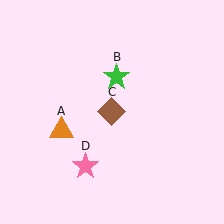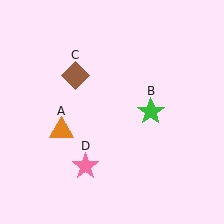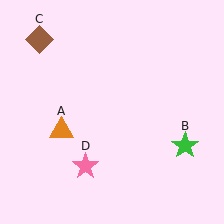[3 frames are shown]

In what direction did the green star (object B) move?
The green star (object B) moved down and to the right.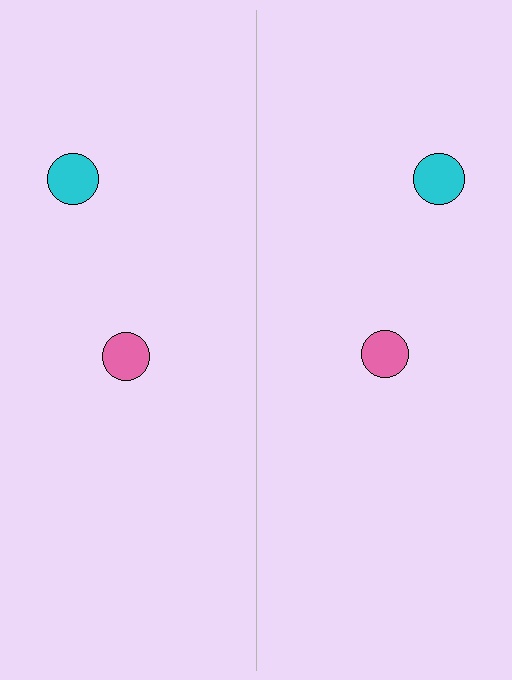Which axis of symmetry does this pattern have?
The pattern has a vertical axis of symmetry running through the center of the image.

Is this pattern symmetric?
Yes, this pattern has bilateral (reflection) symmetry.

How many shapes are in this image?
There are 4 shapes in this image.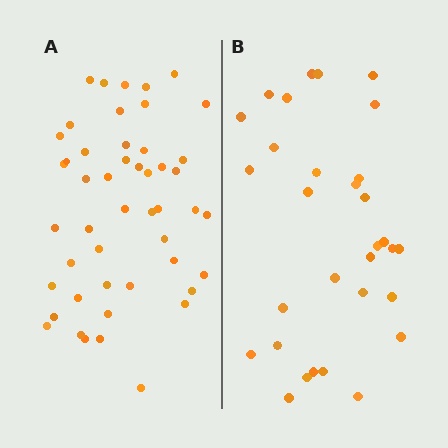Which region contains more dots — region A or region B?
Region A (the left region) has more dots.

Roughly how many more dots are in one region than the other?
Region A has approximately 15 more dots than region B.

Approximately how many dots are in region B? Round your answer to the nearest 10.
About 30 dots. (The exact count is 31, which rounds to 30.)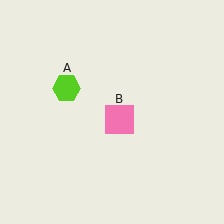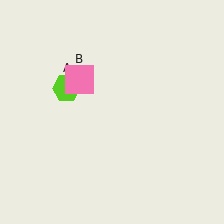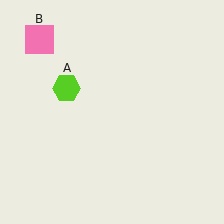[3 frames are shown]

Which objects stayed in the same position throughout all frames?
Lime hexagon (object A) remained stationary.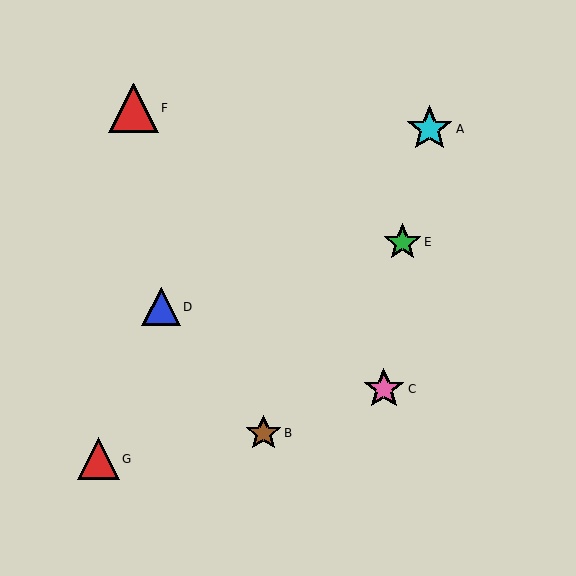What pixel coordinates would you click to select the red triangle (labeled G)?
Click at (98, 459) to select the red triangle G.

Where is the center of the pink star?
The center of the pink star is at (384, 389).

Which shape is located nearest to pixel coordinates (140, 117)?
The red triangle (labeled F) at (134, 108) is nearest to that location.